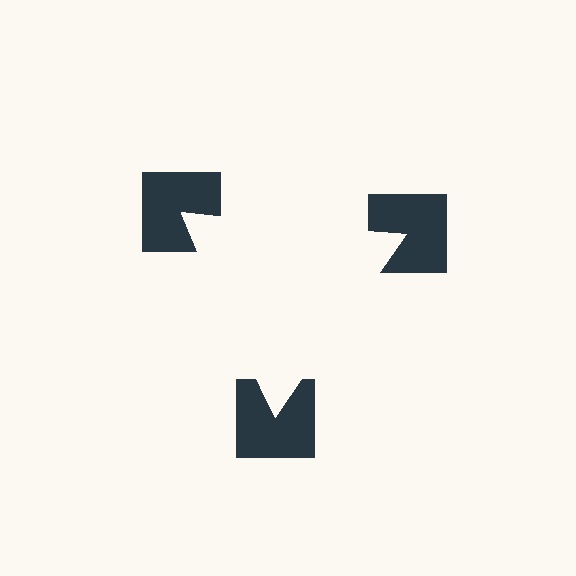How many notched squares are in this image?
There are 3 — one at each vertex of the illusory triangle.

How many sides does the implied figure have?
3 sides.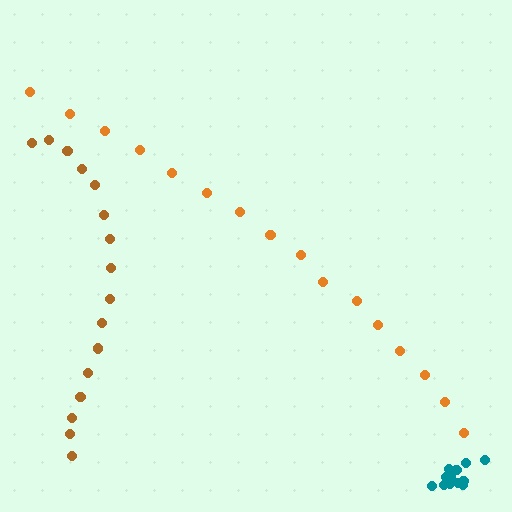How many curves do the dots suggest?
There are 3 distinct paths.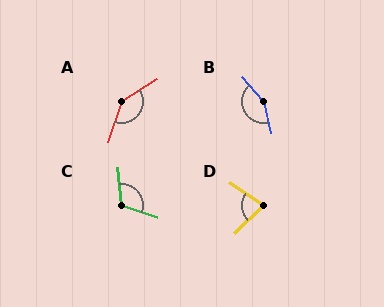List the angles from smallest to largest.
D (78°), C (114°), A (141°), B (153°).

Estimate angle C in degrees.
Approximately 114 degrees.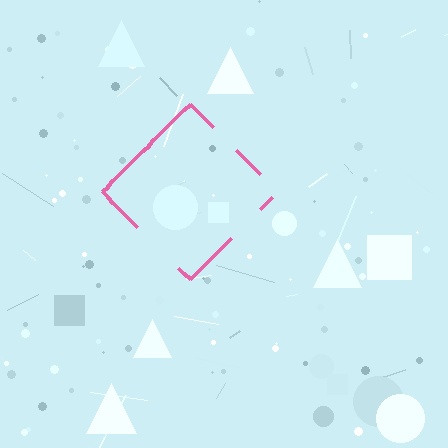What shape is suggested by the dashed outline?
The dashed outline suggests a diamond.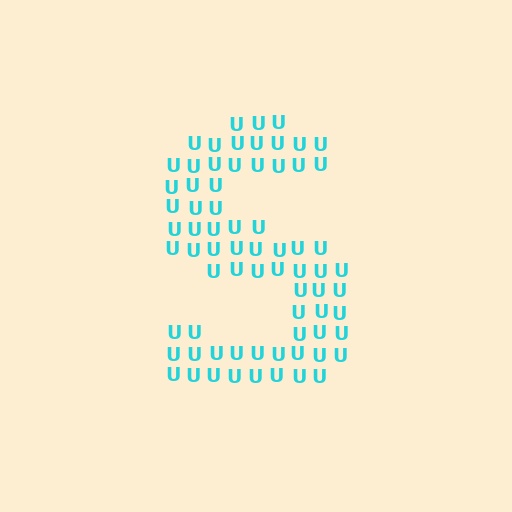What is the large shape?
The large shape is the letter S.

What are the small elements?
The small elements are letter U's.